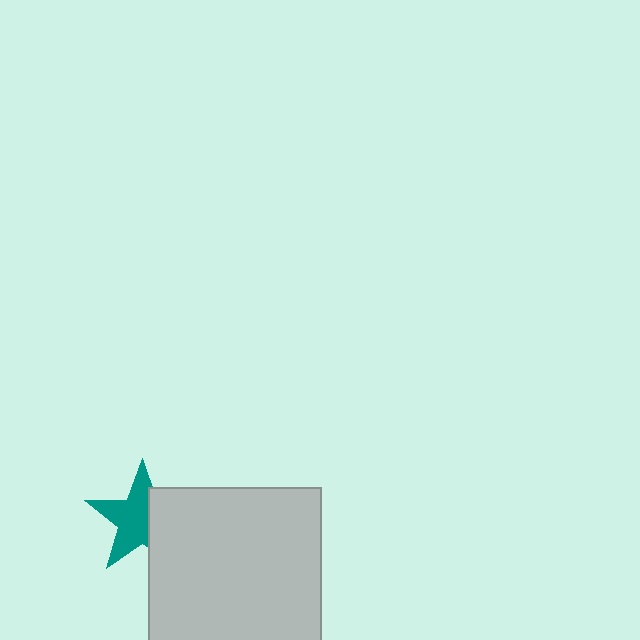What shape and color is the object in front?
The object in front is a light gray square.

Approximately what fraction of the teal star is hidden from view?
Roughly 39% of the teal star is hidden behind the light gray square.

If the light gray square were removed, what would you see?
You would see the complete teal star.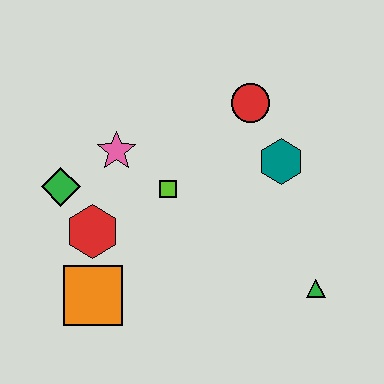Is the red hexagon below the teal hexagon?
Yes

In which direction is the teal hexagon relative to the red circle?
The teal hexagon is below the red circle.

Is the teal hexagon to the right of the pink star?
Yes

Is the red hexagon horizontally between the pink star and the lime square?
No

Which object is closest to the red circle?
The teal hexagon is closest to the red circle.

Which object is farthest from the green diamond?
The green triangle is farthest from the green diamond.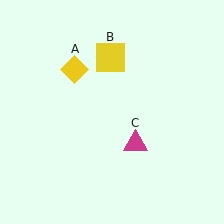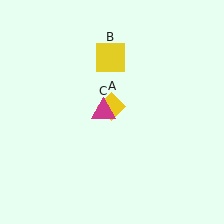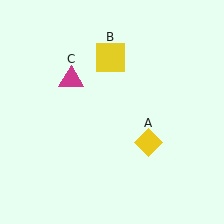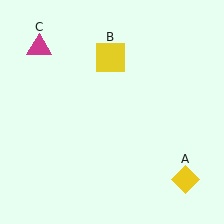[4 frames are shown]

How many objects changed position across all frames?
2 objects changed position: yellow diamond (object A), magenta triangle (object C).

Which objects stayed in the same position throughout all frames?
Yellow square (object B) remained stationary.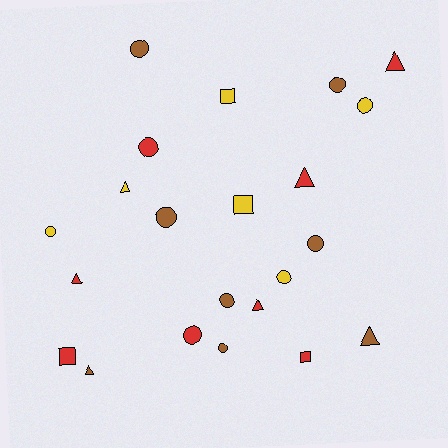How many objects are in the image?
There are 22 objects.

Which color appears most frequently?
Brown, with 8 objects.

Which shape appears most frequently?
Circle, with 11 objects.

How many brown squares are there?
There are no brown squares.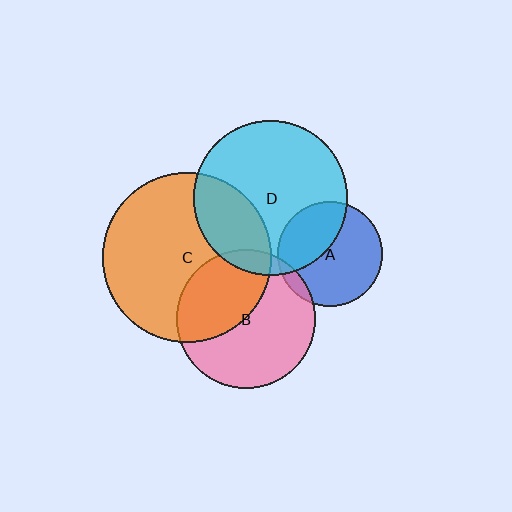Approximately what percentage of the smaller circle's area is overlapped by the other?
Approximately 40%.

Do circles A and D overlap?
Yes.